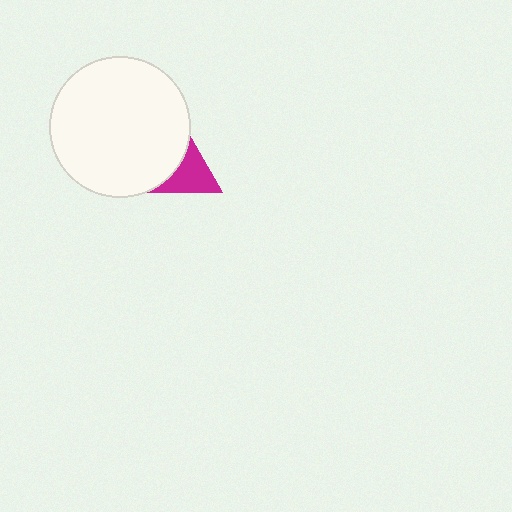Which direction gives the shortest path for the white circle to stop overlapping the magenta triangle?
Moving left gives the shortest separation.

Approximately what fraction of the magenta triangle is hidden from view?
Roughly 67% of the magenta triangle is hidden behind the white circle.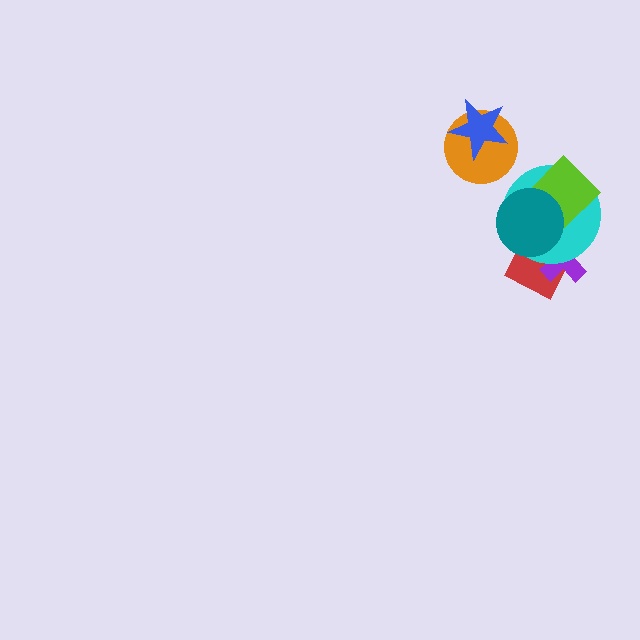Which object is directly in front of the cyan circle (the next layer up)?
The lime diamond is directly in front of the cyan circle.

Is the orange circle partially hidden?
Yes, it is partially covered by another shape.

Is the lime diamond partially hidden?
Yes, it is partially covered by another shape.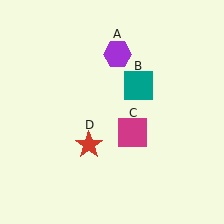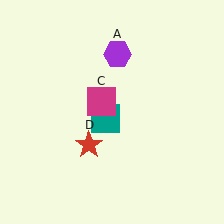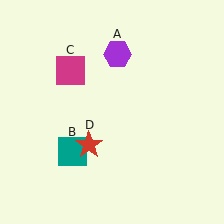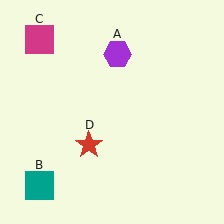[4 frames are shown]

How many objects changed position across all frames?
2 objects changed position: teal square (object B), magenta square (object C).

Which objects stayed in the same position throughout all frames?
Purple hexagon (object A) and red star (object D) remained stationary.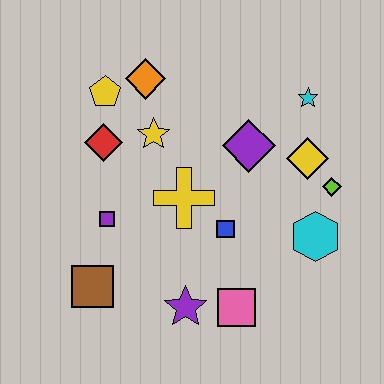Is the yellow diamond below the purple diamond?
Yes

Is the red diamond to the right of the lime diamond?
No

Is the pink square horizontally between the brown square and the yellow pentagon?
No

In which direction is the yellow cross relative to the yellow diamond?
The yellow cross is to the left of the yellow diamond.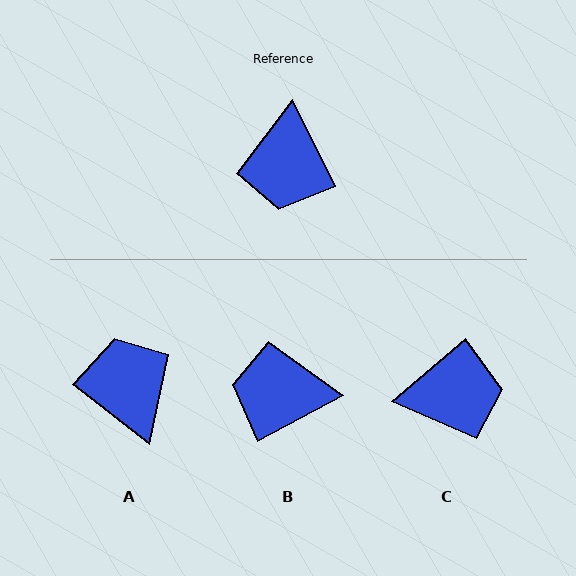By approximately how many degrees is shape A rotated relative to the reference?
Approximately 155 degrees clockwise.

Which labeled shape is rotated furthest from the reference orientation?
A, about 155 degrees away.